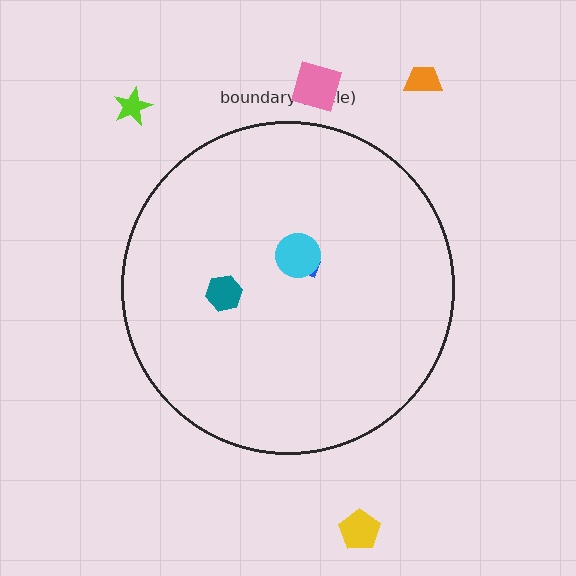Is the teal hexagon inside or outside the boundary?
Inside.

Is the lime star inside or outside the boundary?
Outside.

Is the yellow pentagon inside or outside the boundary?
Outside.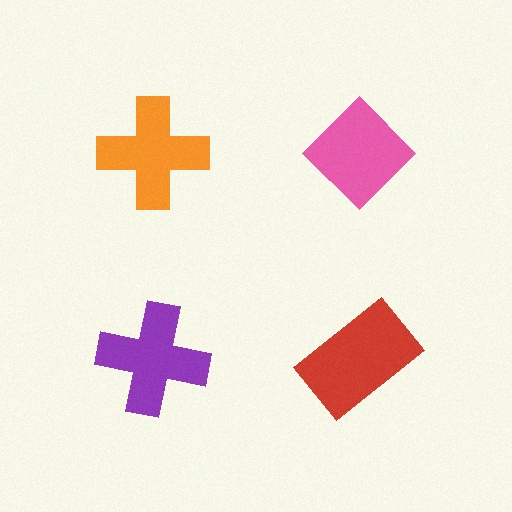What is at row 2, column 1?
A purple cross.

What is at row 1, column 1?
An orange cross.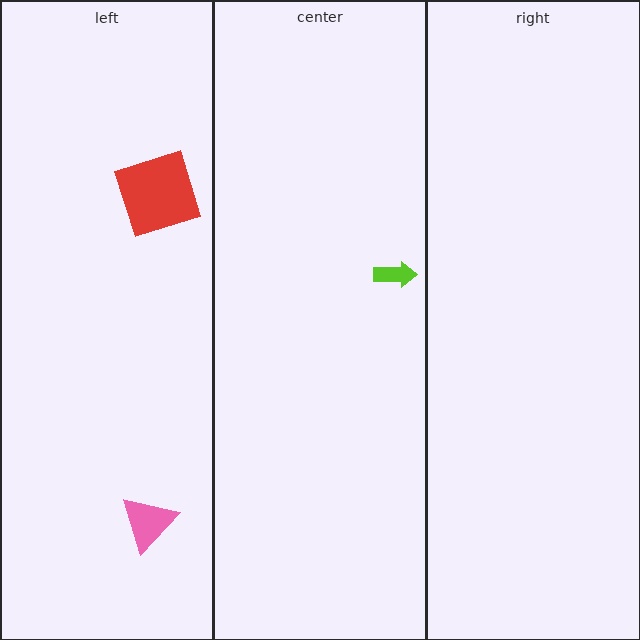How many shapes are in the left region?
2.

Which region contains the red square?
The left region.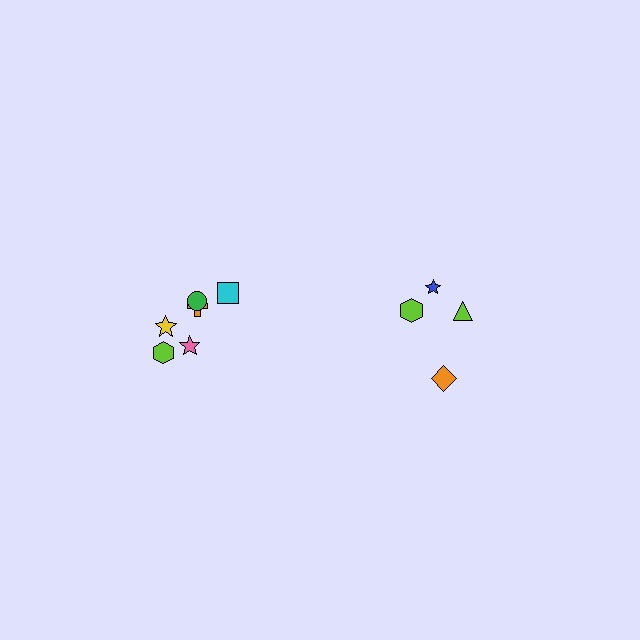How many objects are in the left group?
There are 6 objects.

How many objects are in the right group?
There are 4 objects.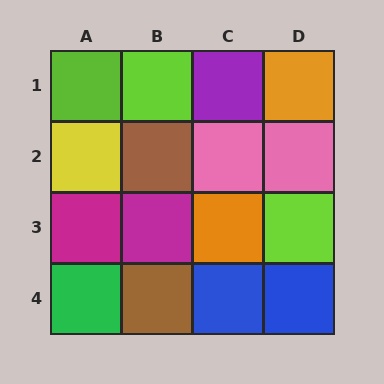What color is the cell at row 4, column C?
Blue.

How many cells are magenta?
2 cells are magenta.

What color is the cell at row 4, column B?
Brown.